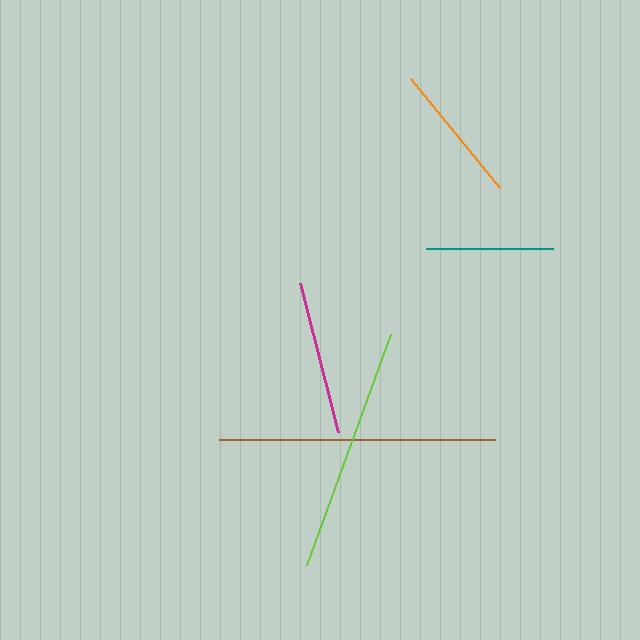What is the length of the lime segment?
The lime segment is approximately 246 pixels long.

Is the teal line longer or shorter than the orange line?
The orange line is longer than the teal line.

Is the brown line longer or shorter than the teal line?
The brown line is longer than the teal line.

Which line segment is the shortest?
The teal line is the shortest at approximately 127 pixels.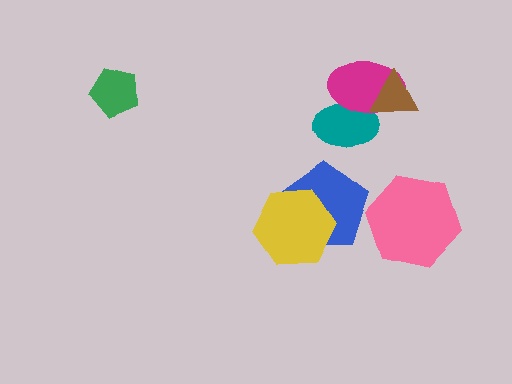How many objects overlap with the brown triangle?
2 objects overlap with the brown triangle.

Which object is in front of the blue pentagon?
The yellow hexagon is in front of the blue pentagon.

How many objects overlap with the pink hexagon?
0 objects overlap with the pink hexagon.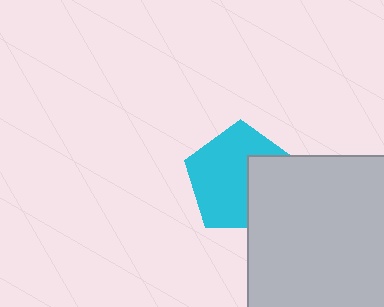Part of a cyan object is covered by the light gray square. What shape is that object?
It is a pentagon.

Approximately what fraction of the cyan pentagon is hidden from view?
Roughly 34% of the cyan pentagon is hidden behind the light gray square.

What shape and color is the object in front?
The object in front is a light gray square.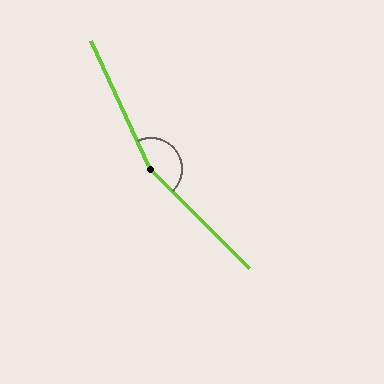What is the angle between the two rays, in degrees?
Approximately 160 degrees.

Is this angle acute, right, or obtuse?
It is obtuse.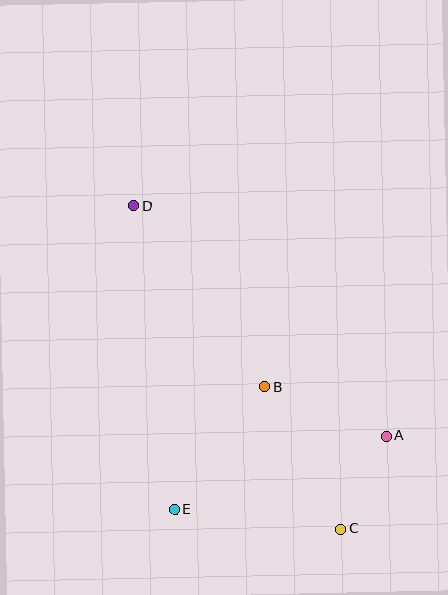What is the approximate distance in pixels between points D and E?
The distance between D and E is approximately 306 pixels.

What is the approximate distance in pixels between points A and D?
The distance between A and D is approximately 341 pixels.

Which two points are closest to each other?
Points A and C are closest to each other.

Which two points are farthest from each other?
Points C and D are farthest from each other.